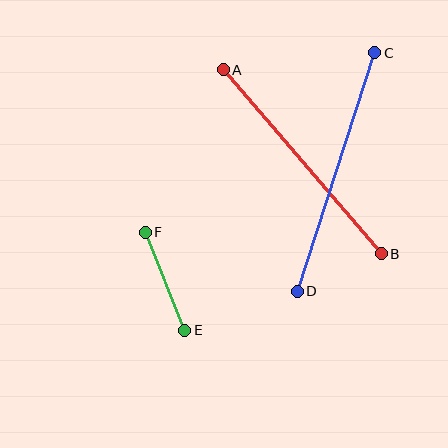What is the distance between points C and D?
The distance is approximately 251 pixels.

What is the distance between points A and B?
The distance is approximately 242 pixels.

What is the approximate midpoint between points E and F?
The midpoint is at approximately (165, 281) pixels.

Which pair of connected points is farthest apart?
Points C and D are farthest apart.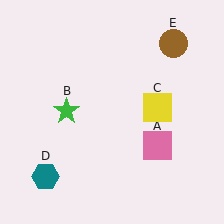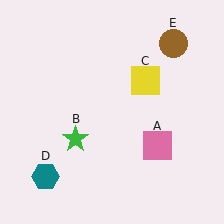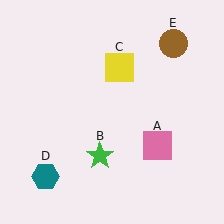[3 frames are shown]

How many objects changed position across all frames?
2 objects changed position: green star (object B), yellow square (object C).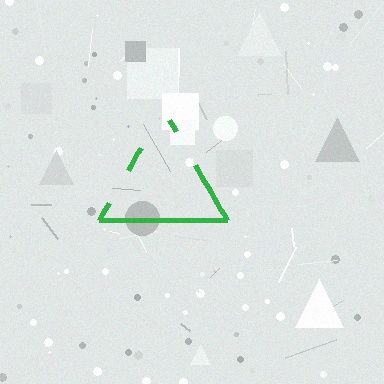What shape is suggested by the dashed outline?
The dashed outline suggests a triangle.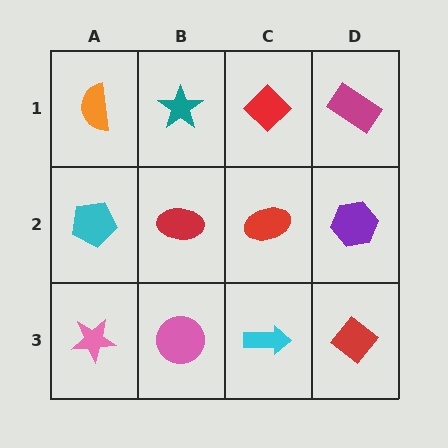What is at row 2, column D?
A purple hexagon.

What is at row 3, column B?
A pink circle.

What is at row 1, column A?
An orange semicircle.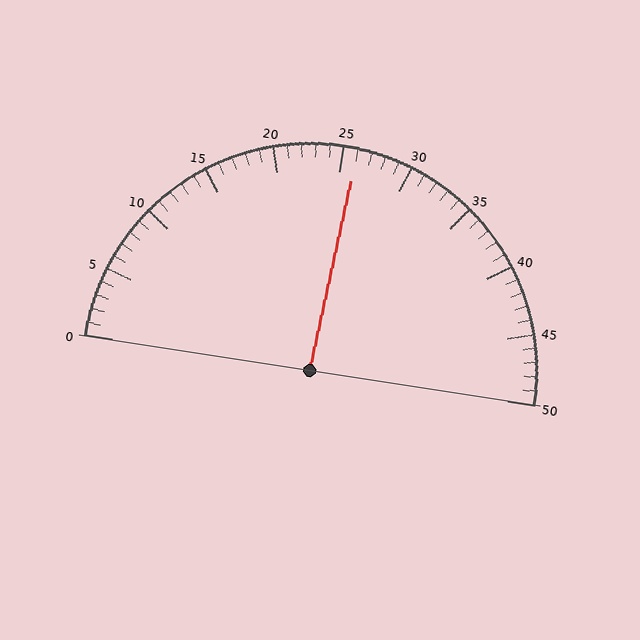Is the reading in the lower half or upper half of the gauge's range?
The reading is in the upper half of the range (0 to 50).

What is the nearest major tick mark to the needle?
The nearest major tick mark is 25.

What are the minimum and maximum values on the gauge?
The gauge ranges from 0 to 50.